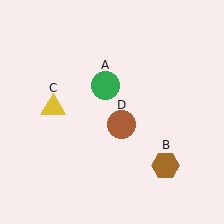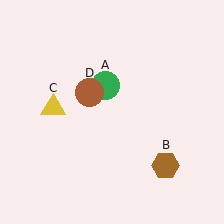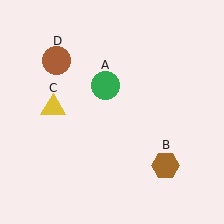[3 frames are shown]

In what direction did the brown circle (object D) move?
The brown circle (object D) moved up and to the left.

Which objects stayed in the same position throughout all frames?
Green circle (object A) and brown hexagon (object B) and yellow triangle (object C) remained stationary.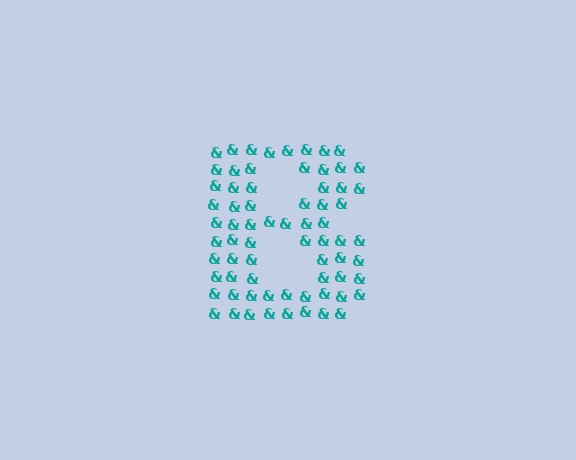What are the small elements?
The small elements are ampersands.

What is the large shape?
The large shape is the letter B.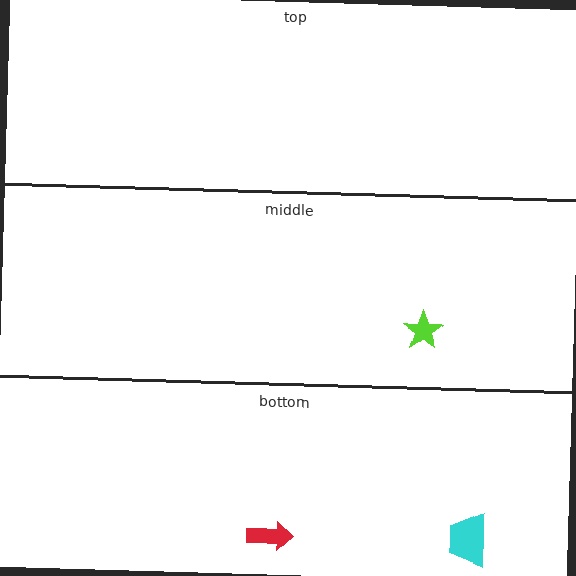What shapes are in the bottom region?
The cyan trapezoid, the red arrow.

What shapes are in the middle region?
The lime star.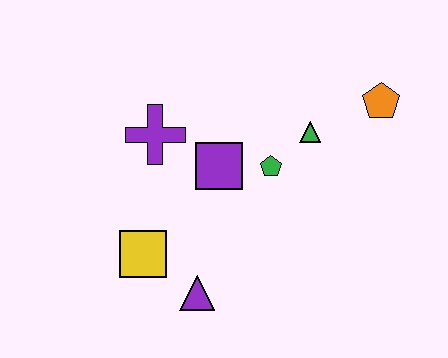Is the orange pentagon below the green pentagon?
No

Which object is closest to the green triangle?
The green pentagon is closest to the green triangle.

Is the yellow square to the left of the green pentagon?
Yes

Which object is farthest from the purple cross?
The orange pentagon is farthest from the purple cross.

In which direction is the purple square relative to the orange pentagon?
The purple square is to the left of the orange pentagon.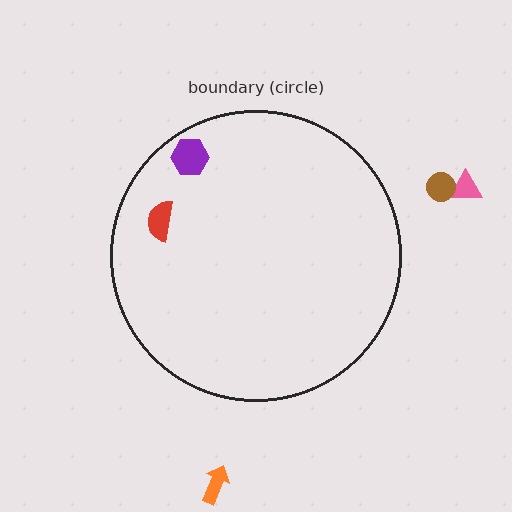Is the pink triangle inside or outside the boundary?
Outside.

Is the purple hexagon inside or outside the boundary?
Inside.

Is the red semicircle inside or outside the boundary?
Inside.